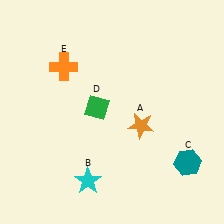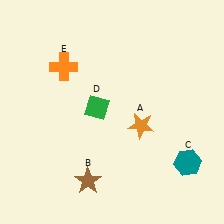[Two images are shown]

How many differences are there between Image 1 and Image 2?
There is 1 difference between the two images.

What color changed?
The star (B) changed from cyan in Image 1 to brown in Image 2.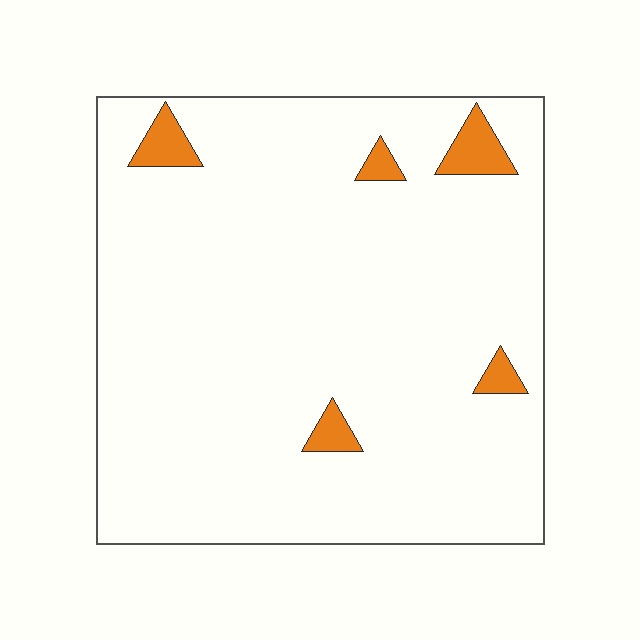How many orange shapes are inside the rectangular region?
5.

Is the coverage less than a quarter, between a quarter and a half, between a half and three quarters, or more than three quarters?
Less than a quarter.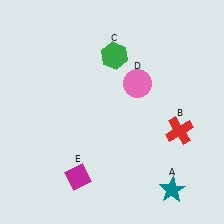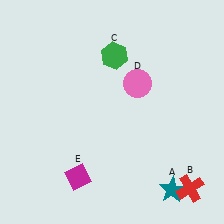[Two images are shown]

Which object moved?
The red cross (B) moved down.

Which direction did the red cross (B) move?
The red cross (B) moved down.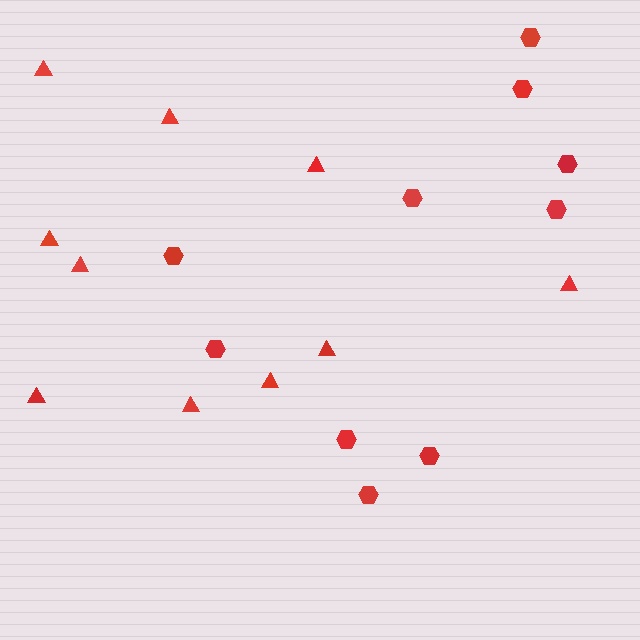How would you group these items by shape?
There are 2 groups: one group of triangles (10) and one group of hexagons (10).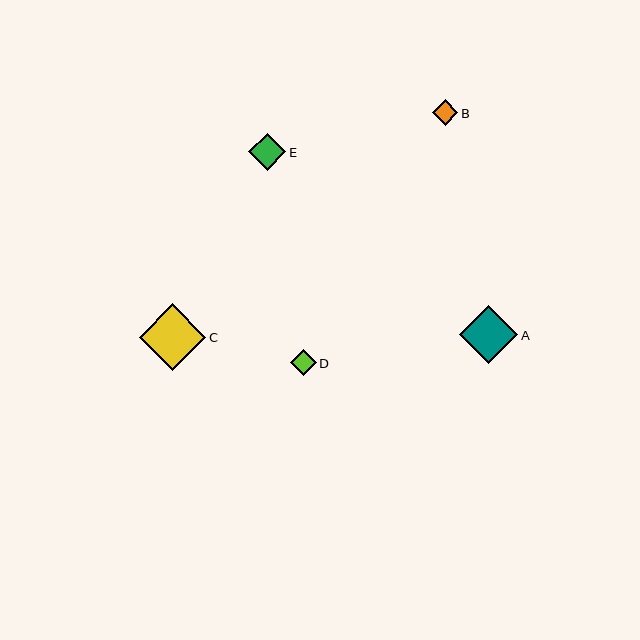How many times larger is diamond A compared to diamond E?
Diamond A is approximately 1.6 times the size of diamond E.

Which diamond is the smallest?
Diamond D is the smallest with a size of approximately 25 pixels.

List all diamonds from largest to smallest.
From largest to smallest: C, A, E, B, D.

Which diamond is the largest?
Diamond C is the largest with a size of approximately 66 pixels.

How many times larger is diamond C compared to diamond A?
Diamond C is approximately 1.1 times the size of diamond A.